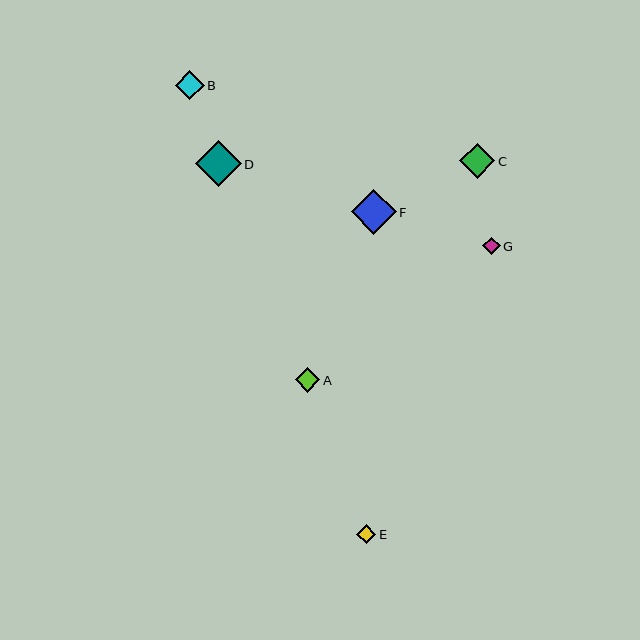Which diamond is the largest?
Diamond D is the largest with a size of approximately 46 pixels.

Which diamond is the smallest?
Diamond G is the smallest with a size of approximately 17 pixels.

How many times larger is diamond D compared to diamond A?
Diamond D is approximately 1.9 times the size of diamond A.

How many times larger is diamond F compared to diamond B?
Diamond F is approximately 1.5 times the size of diamond B.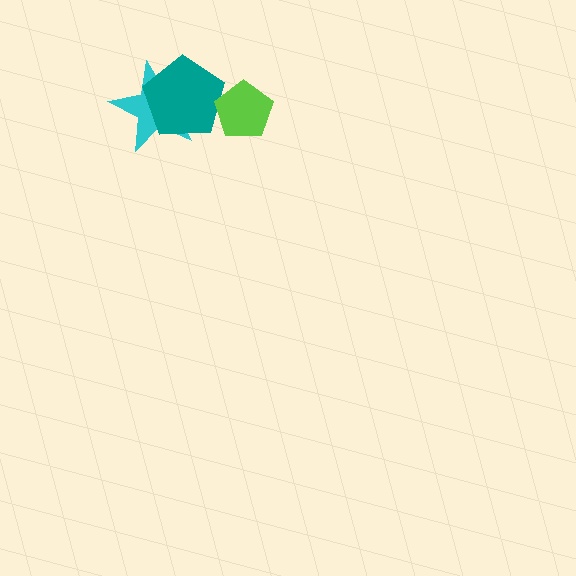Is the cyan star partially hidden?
Yes, it is partially covered by another shape.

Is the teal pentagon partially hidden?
Yes, it is partially covered by another shape.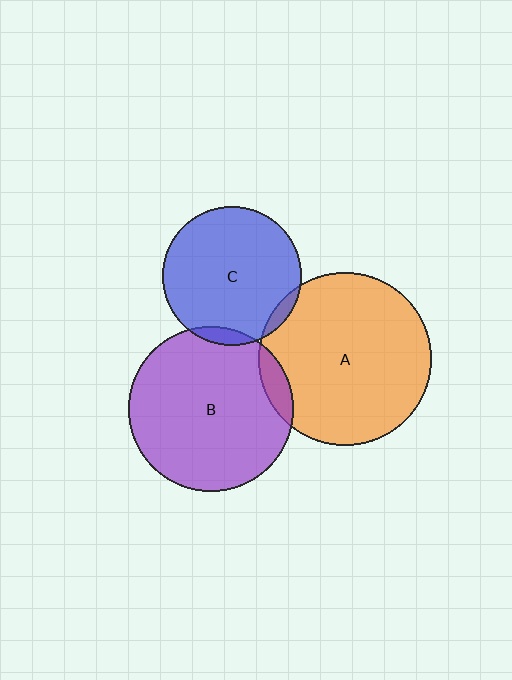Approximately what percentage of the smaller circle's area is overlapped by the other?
Approximately 5%.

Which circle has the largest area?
Circle A (orange).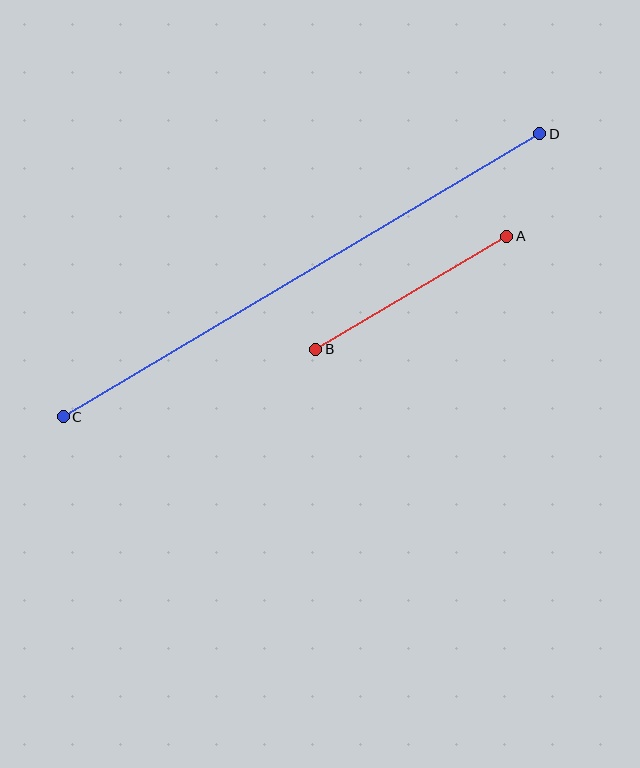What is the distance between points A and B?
The distance is approximately 222 pixels.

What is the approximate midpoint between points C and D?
The midpoint is at approximately (301, 275) pixels.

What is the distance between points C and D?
The distance is approximately 555 pixels.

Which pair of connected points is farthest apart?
Points C and D are farthest apart.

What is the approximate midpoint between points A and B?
The midpoint is at approximately (411, 293) pixels.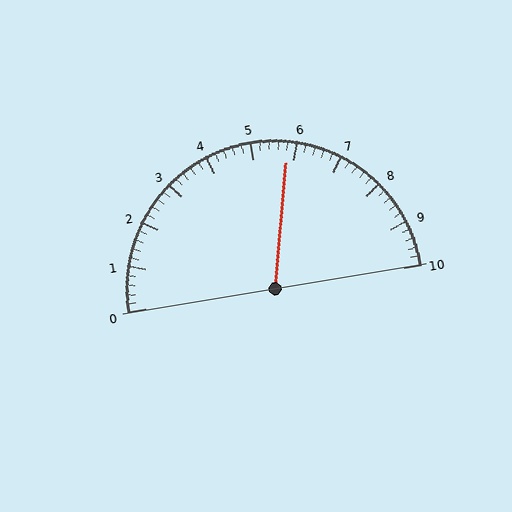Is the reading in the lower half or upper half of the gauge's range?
The reading is in the upper half of the range (0 to 10).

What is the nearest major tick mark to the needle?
The nearest major tick mark is 6.